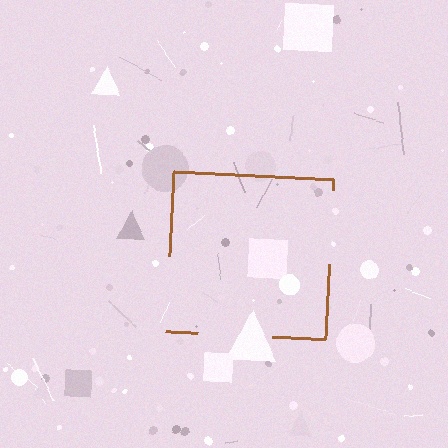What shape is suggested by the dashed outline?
The dashed outline suggests a square.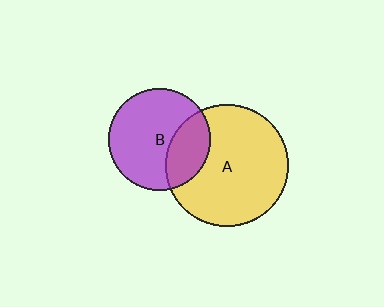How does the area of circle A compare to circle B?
Approximately 1.4 times.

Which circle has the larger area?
Circle A (yellow).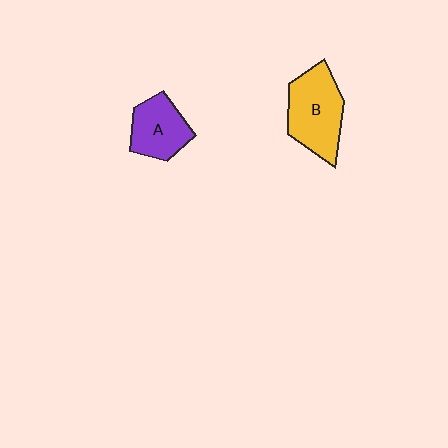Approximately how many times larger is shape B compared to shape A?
Approximately 1.4 times.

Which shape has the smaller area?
Shape A (purple).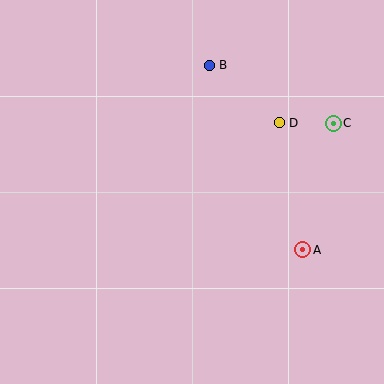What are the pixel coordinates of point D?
Point D is at (279, 123).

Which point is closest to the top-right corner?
Point C is closest to the top-right corner.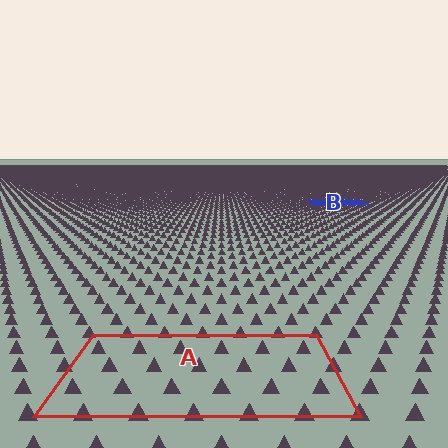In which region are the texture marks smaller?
The texture marks are smaller in region B, because it is farther away.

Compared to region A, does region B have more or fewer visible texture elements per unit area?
Region B has more texture elements per unit area — they are packed more densely because it is farther away.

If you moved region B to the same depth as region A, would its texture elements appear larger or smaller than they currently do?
They would appear larger. At a closer depth, the same texture elements are projected at a bigger on-screen size.